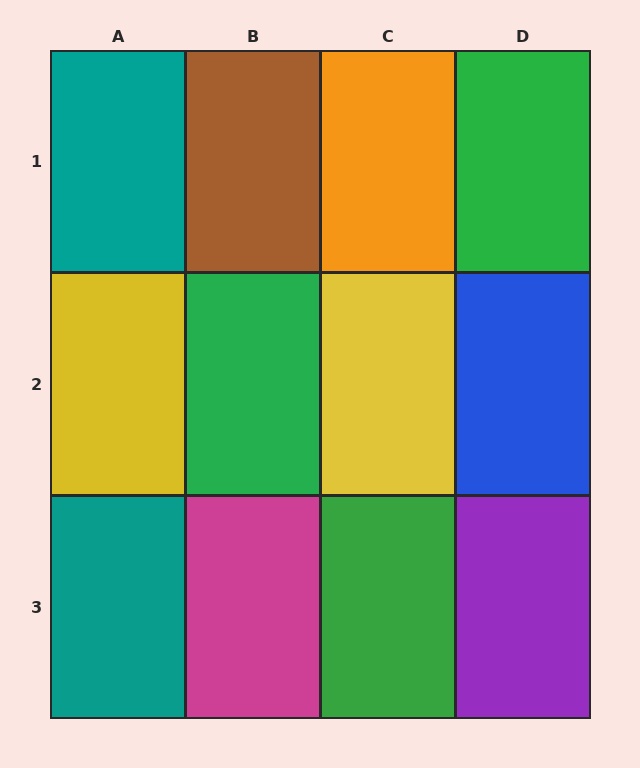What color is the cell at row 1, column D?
Green.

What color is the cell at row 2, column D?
Blue.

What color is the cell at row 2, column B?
Green.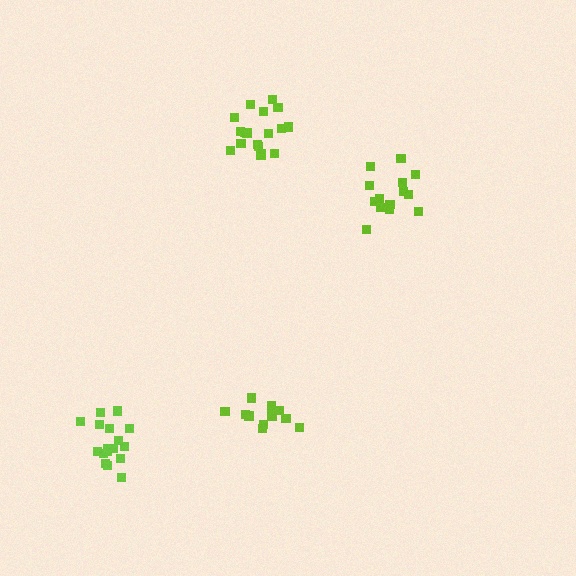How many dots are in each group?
Group 1: 12 dots, Group 2: 14 dots, Group 3: 17 dots, Group 4: 18 dots (61 total).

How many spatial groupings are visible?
There are 4 spatial groupings.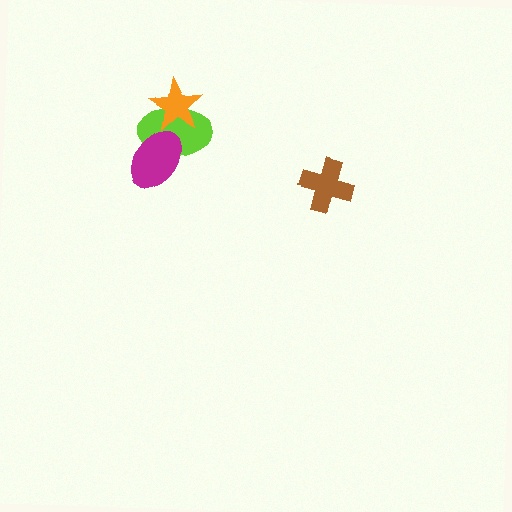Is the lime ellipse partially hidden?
Yes, it is partially covered by another shape.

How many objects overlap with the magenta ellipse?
1 object overlaps with the magenta ellipse.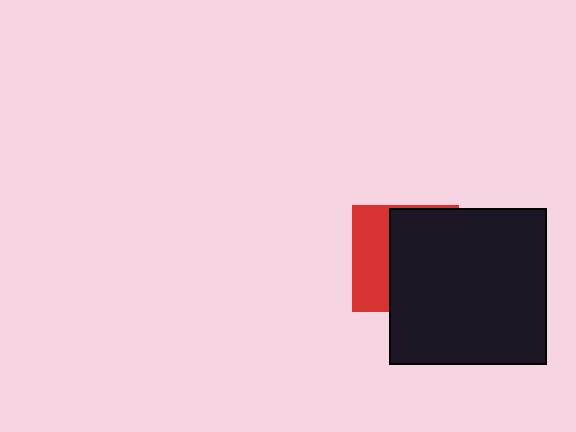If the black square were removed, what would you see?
You would see the complete red square.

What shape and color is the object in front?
The object in front is a black square.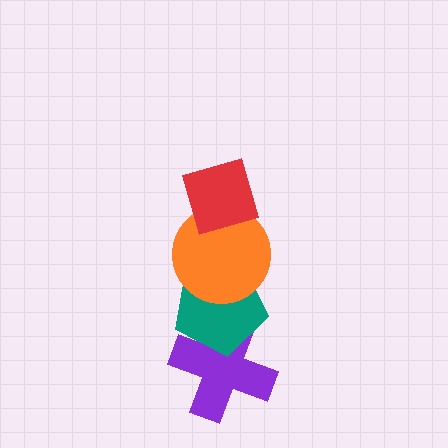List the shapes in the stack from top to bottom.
From top to bottom: the red diamond, the orange circle, the teal pentagon, the purple cross.